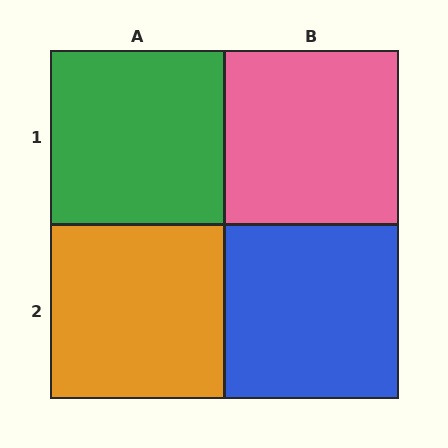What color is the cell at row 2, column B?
Blue.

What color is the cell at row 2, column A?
Orange.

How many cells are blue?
1 cell is blue.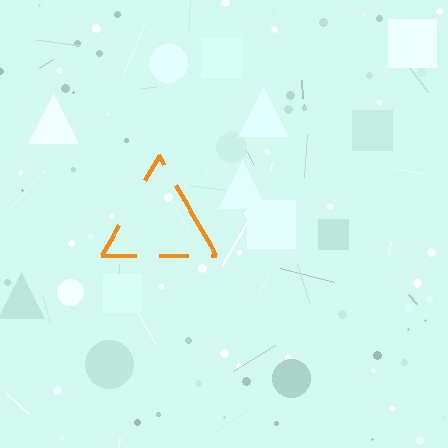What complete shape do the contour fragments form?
The contour fragments form a triangle.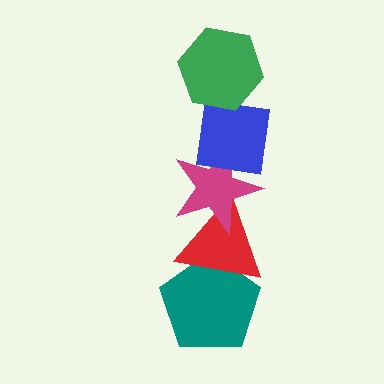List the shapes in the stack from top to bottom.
From top to bottom: the green hexagon, the blue square, the magenta star, the red triangle, the teal pentagon.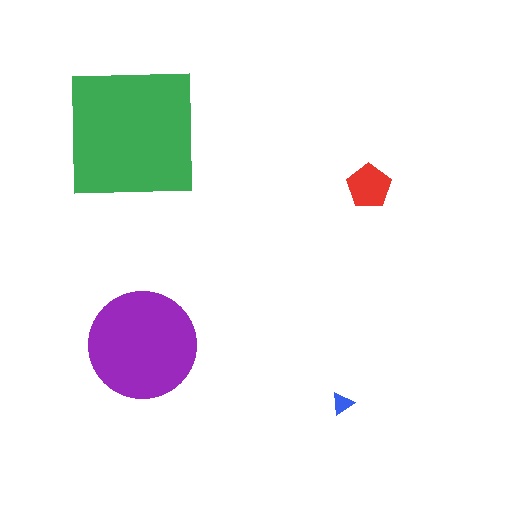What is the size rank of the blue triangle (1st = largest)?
4th.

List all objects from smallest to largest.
The blue triangle, the red pentagon, the purple circle, the green square.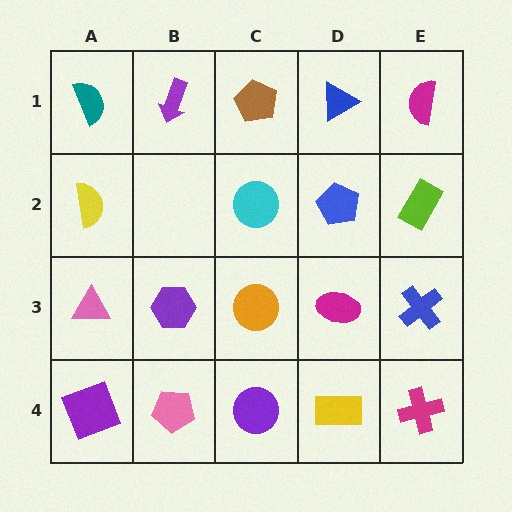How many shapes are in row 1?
5 shapes.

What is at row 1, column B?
A purple arrow.